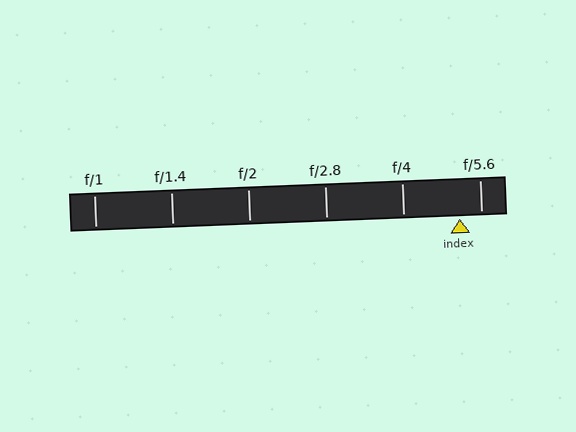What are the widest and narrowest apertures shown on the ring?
The widest aperture shown is f/1 and the narrowest is f/5.6.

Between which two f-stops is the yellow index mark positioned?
The index mark is between f/4 and f/5.6.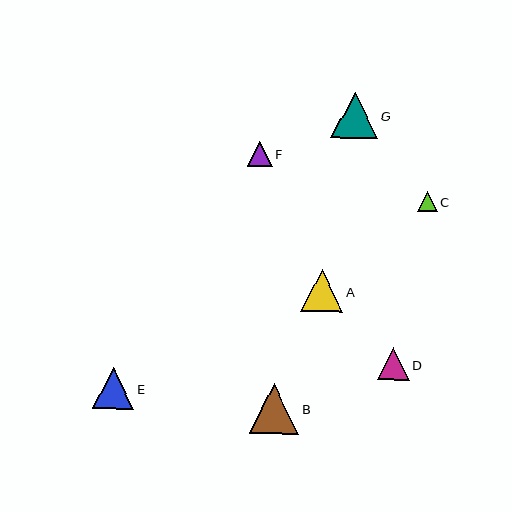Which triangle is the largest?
Triangle B is the largest with a size of approximately 50 pixels.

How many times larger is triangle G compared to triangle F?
Triangle G is approximately 1.9 times the size of triangle F.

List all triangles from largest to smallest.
From largest to smallest: B, G, A, E, D, F, C.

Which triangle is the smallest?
Triangle C is the smallest with a size of approximately 20 pixels.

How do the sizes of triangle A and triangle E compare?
Triangle A and triangle E are approximately the same size.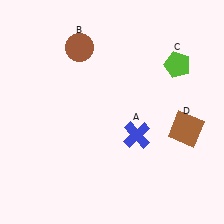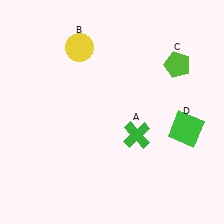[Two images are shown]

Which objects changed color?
A changed from blue to green. B changed from brown to yellow. D changed from brown to green.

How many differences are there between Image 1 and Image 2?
There are 3 differences between the two images.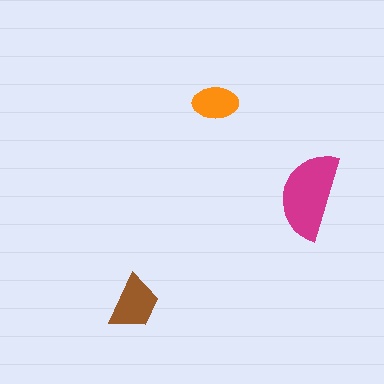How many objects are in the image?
There are 3 objects in the image.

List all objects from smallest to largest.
The orange ellipse, the brown trapezoid, the magenta semicircle.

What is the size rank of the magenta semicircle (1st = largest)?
1st.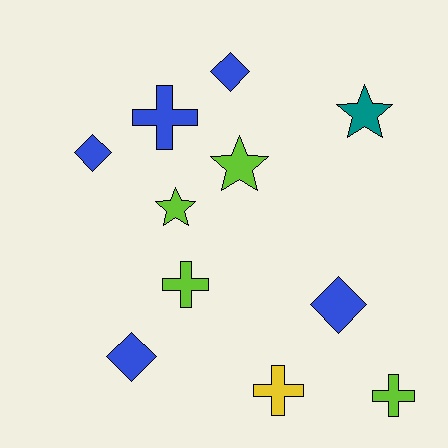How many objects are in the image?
There are 11 objects.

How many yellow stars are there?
There are no yellow stars.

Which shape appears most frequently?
Cross, with 4 objects.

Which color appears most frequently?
Blue, with 5 objects.